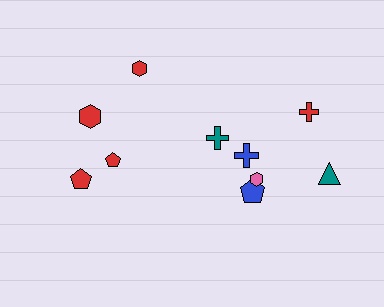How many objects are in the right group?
There are 6 objects.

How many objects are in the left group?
There are 4 objects.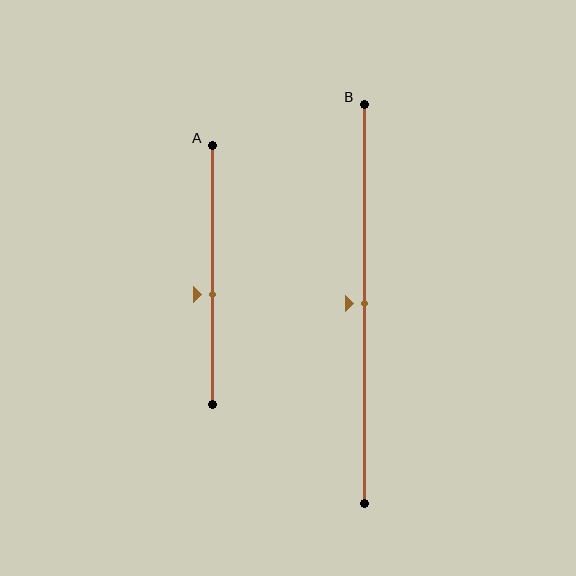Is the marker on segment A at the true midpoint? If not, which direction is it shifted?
No, the marker on segment A is shifted downward by about 8% of the segment length.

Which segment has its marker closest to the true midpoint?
Segment B has its marker closest to the true midpoint.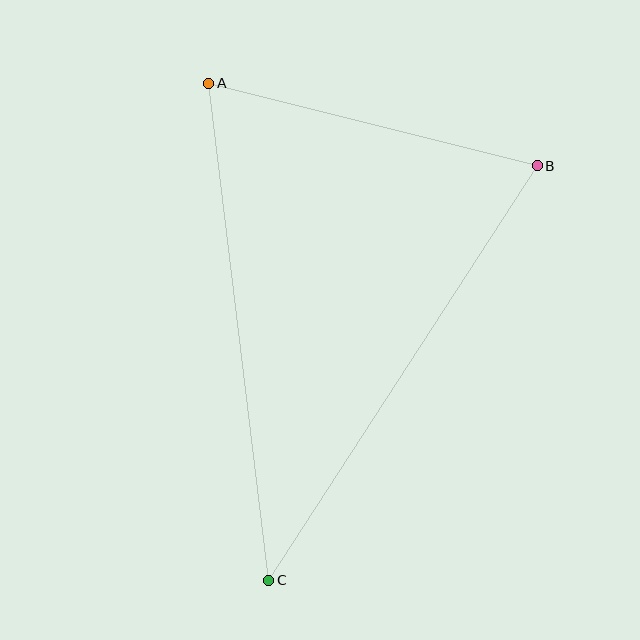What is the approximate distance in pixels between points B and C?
The distance between B and C is approximately 494 pixels.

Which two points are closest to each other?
Points A and B are closest to each other.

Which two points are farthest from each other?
Points A and C are farthest from each other.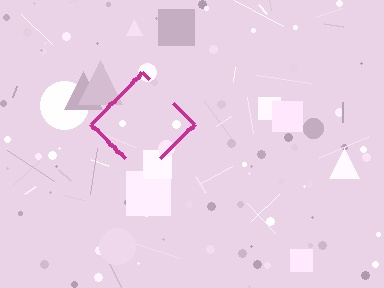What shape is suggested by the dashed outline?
The dashed outline suggests a diamond.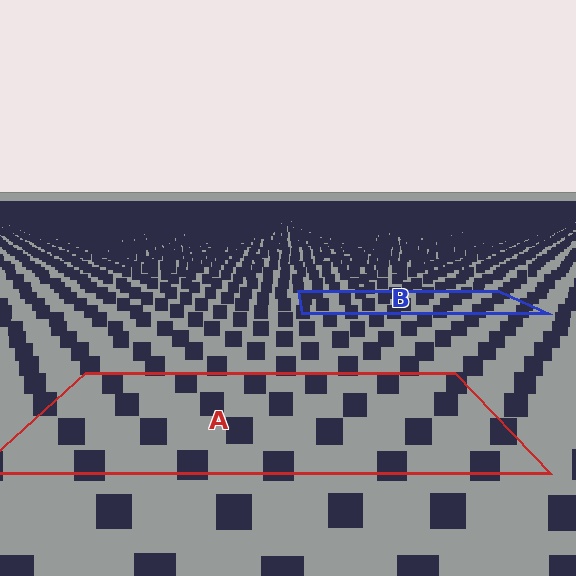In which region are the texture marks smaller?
The texture marks are smaller in region B, because it is farther away.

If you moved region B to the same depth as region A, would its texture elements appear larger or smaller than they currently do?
They would appear larger. At a closer depth, the same texture elements are projected at a bigger on-screen size.